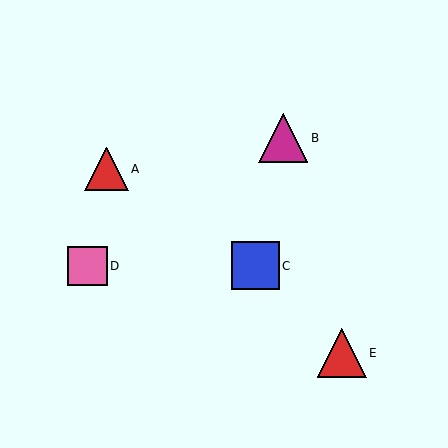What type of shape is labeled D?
Shape D is a pink square.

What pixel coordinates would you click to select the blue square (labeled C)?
Click at (255, 266) to select the blue square C.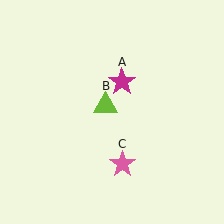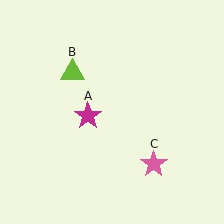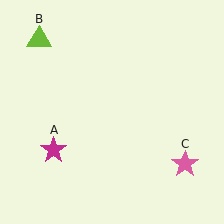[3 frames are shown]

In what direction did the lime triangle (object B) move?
The lime triangle (object B) moved up and to the left.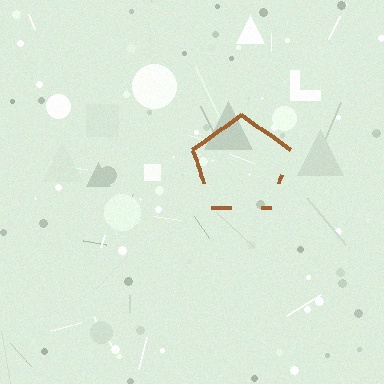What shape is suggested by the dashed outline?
The dashed outline suggests a pentagon.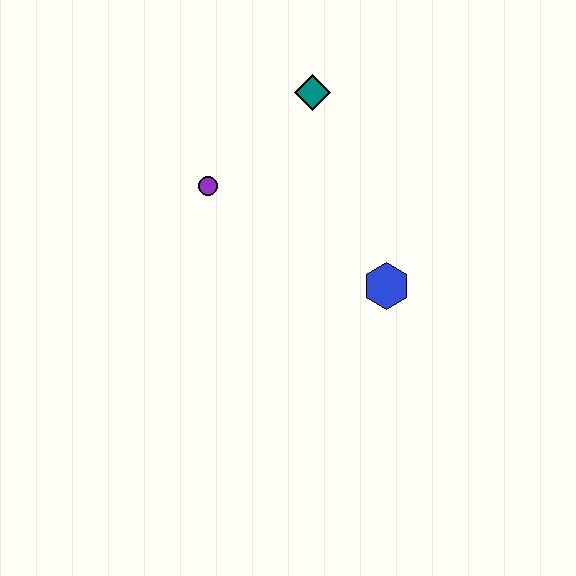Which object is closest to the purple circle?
The teal diamond is closest to the purple circle.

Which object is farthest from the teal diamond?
The blue hexagon is farthest from the teal diamond.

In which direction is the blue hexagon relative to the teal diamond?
The blue hexagon is below the teal diamond.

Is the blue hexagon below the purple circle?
Yes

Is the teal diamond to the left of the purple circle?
No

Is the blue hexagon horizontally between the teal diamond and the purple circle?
No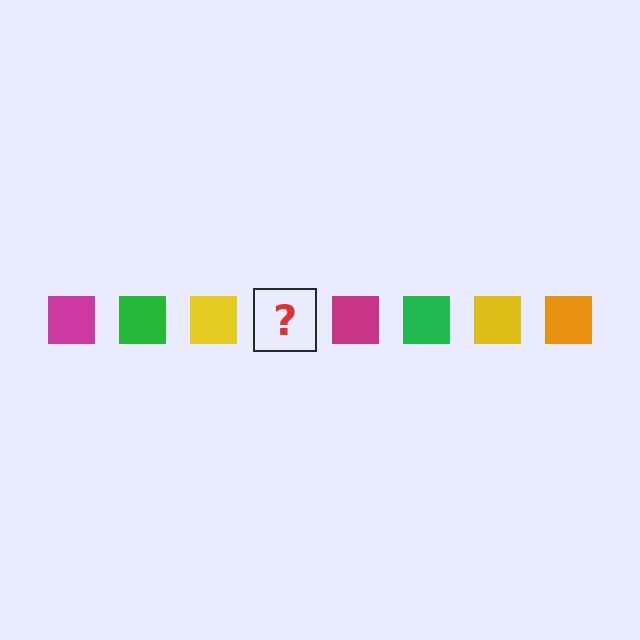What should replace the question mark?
The question mark should be replaced with an orange square.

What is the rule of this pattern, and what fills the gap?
The rule is that the pattern cycles through magenta, green, yellow, orange squares. The gap should be filled with an orange square.